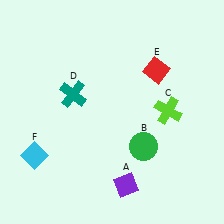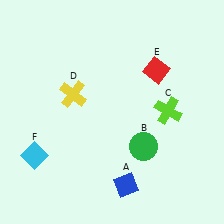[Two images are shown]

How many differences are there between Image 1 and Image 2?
There are 2 differences between the two images.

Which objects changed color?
A changed from purple to blue. D changed from teal to yellow.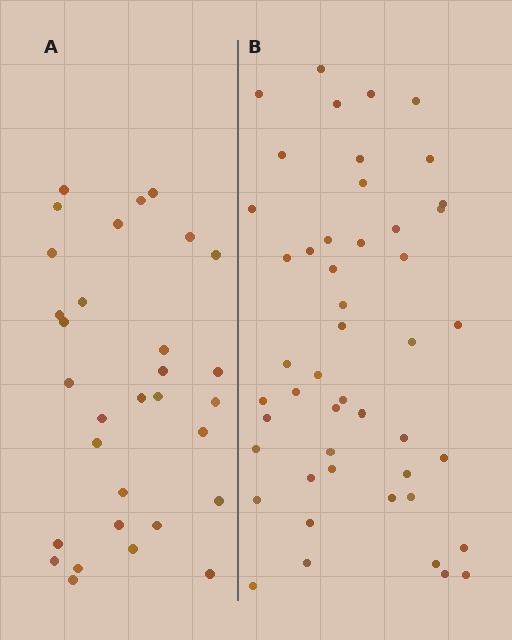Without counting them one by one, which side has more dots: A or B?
Region B (the right region) has more dots.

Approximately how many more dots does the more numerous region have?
Region B has approximately 15 more dots than region A.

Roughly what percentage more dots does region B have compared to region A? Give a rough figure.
About 55% more.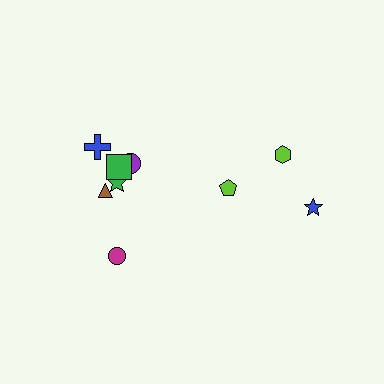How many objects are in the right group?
There are 3 objects.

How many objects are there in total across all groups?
There are 9 objects.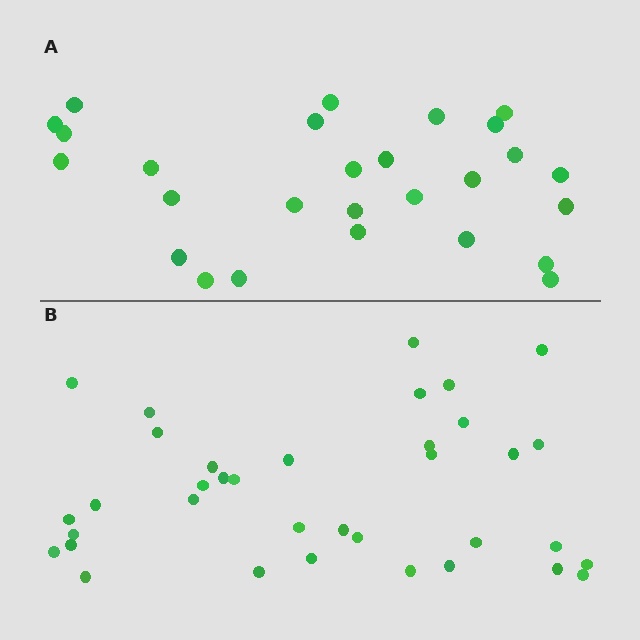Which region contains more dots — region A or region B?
Region B (the bottom region) has more dots.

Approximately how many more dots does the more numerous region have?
Region B has roughly 8 or so more dots than region A.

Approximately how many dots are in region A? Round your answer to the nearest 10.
About 30 dots. (The exact count is 27, which rounds to 30.)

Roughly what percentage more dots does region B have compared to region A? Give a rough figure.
About 35% more.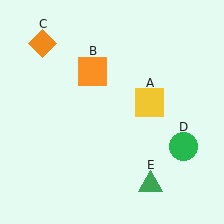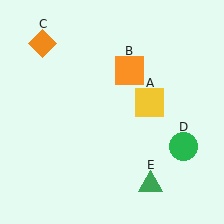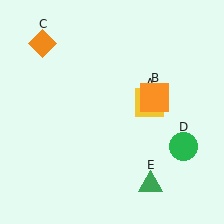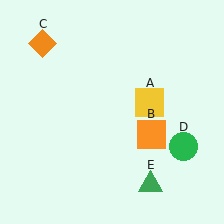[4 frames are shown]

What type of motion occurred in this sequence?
The orange square (object B) rotated clockwise around the center of the scene.